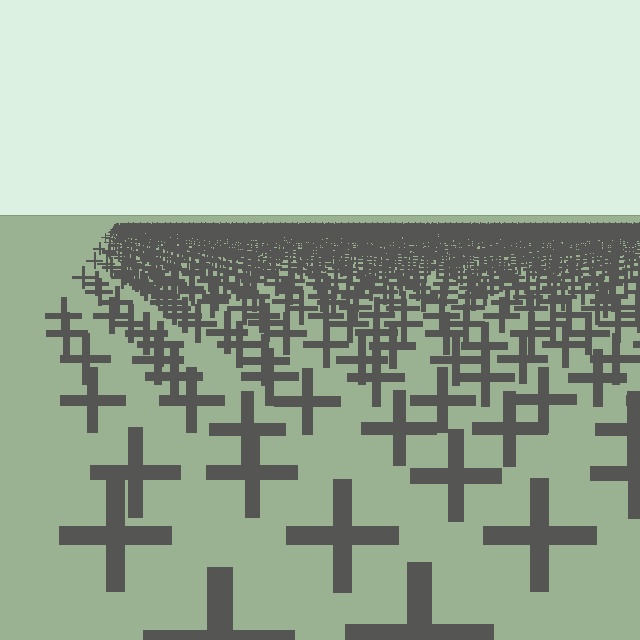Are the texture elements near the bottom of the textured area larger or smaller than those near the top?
Larger. Near the bottom, elements are closer to the viewer and appear at a bigger on-screen size.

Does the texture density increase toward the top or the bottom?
Density increases toward the top.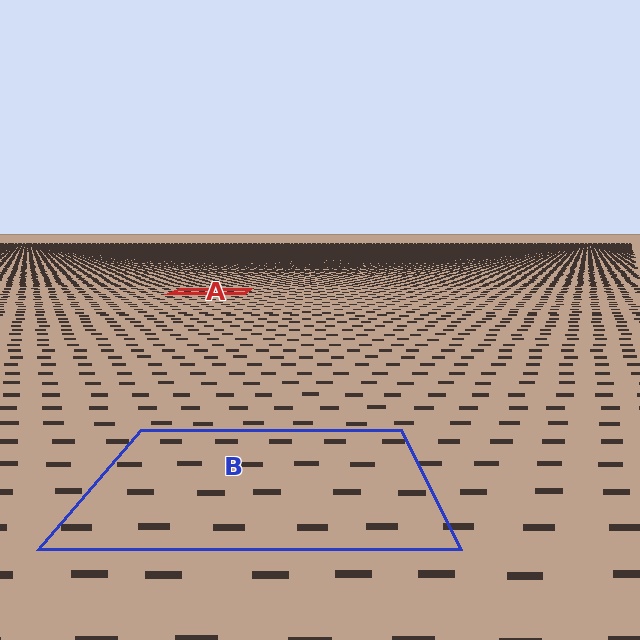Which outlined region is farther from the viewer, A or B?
Region A is farther from the viewer — the texture elements inside it appear smaller and more densely packed.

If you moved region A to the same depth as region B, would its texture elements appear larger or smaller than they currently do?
They would appear larger. At a closer depth, the same texture elements are projected at a bigger on-screen size.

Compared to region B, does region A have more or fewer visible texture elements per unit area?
Region A has more texture elements per unit area — they are packed more densely because it is farther away.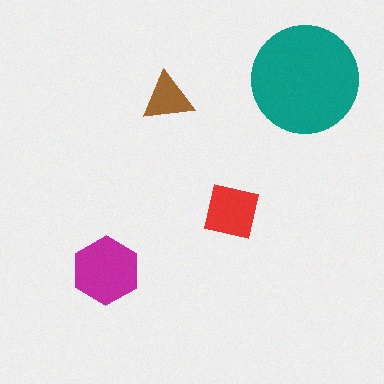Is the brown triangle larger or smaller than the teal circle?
Smaller.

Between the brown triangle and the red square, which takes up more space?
The red square.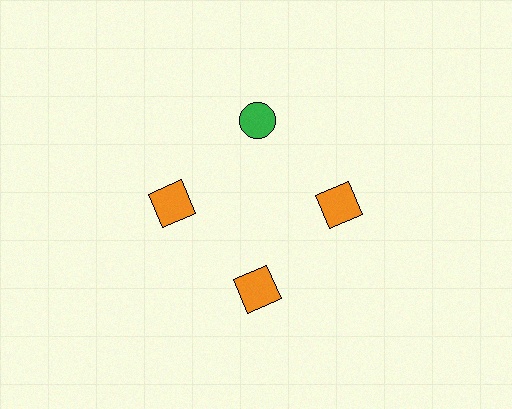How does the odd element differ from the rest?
It differs in both color (green instead of orange) and shape (circle instead of square).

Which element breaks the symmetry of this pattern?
The green circle at roughly the 12 o'clock position breaks the symmetry. All other shapes are orange squares.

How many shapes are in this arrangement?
There are 4 shapes arranged in a ring pattern.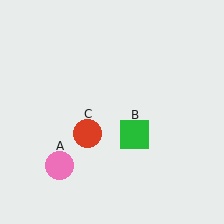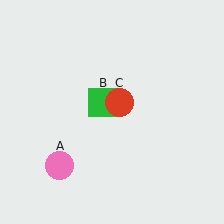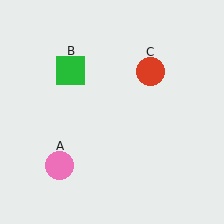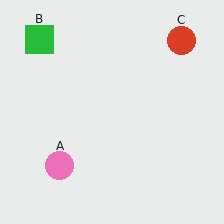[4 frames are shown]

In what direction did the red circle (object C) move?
The red circle (object C) moved up and to the right.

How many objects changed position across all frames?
2 objects changed position: green square (object B), red circle (object C).